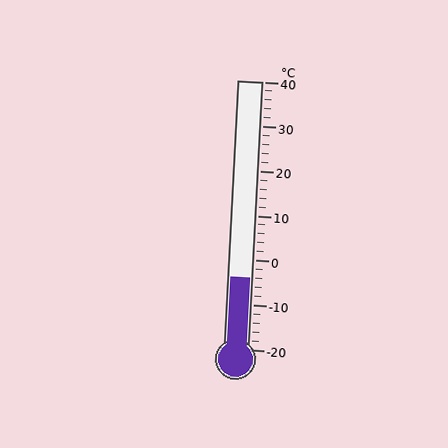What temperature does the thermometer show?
The thermometer shows approximately -4°C.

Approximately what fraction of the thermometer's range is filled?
The thermometer is filled to approximately 25% of its range.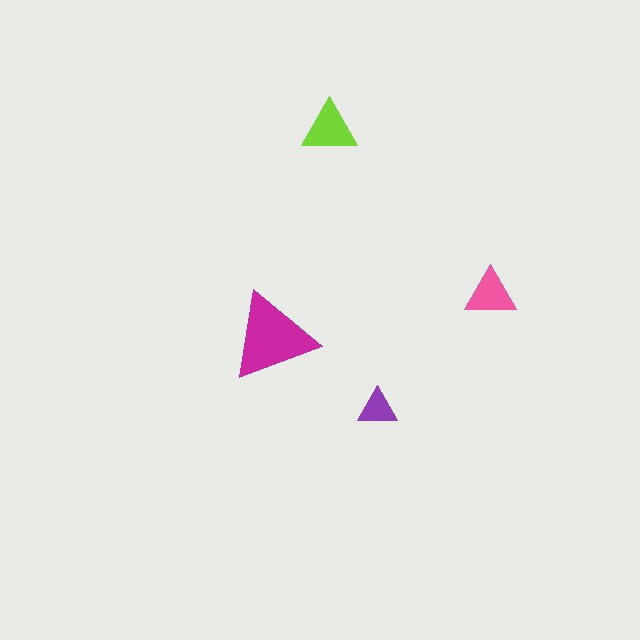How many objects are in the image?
There are 4 objects in the image.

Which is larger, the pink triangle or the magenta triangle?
The magenta one.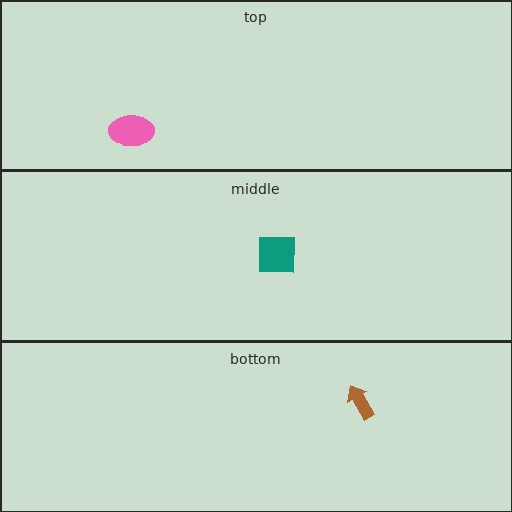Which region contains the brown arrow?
The bottom region.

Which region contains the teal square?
The middle region.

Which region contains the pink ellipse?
The top region.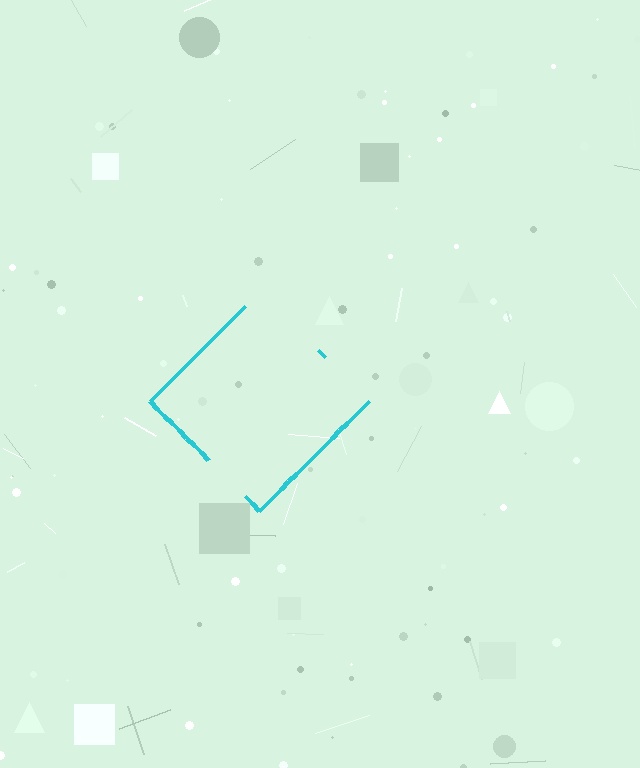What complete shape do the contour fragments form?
The contour fragments form a diamond.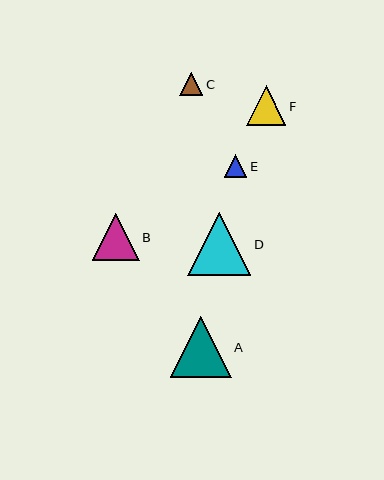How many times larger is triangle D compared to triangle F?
Triangle D is approximately 1.6 times the size of triangle F.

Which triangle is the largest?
Triangle D is the largest with a size of approximately 63 pixels.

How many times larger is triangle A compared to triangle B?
Triangle A is approximately 1.3 times the size of triangle B.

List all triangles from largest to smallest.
From largest to smallest: D, A, B, F, C, E.